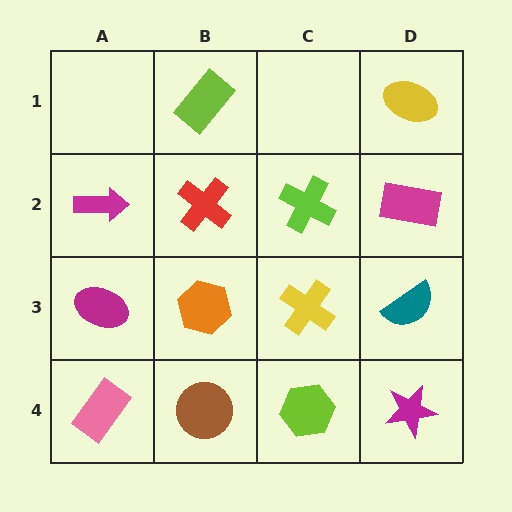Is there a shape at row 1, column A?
No, that cell is empty.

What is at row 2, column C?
A lime cross.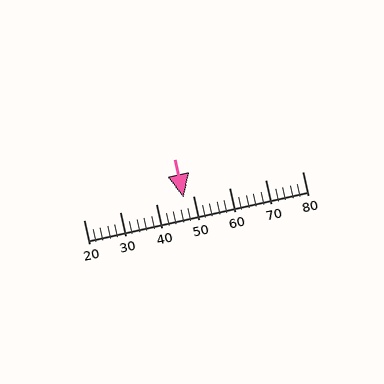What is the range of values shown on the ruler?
The ruler shows values from 20 to 80.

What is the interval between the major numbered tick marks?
The major tick marks are spaced 10 units apart.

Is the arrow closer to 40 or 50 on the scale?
The arrow is closer to 50.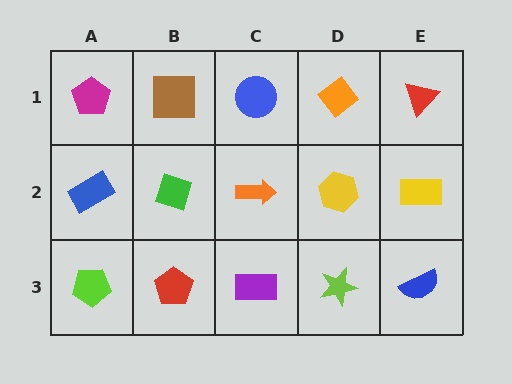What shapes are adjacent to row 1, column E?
A yellow rectangle (row 2, column E), an orange diamond (row 1, column D).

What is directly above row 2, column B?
A brown square.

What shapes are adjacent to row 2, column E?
A red triangle (row 1, column E), a blue semicircle (row 3, column E), a yellow hexagon (row 2, column D).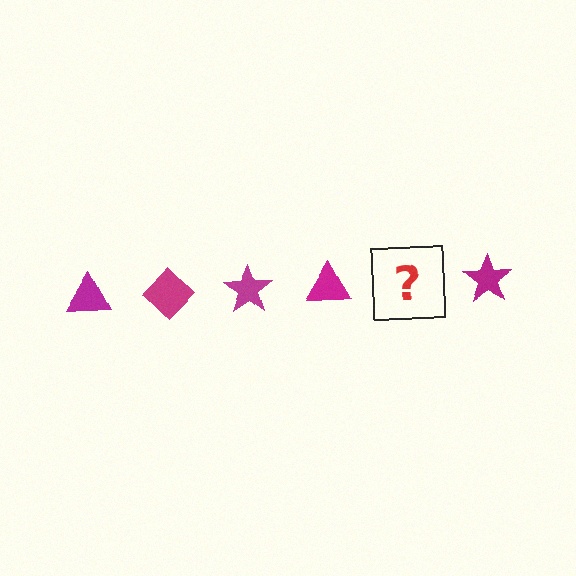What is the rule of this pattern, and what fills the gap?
The rule is that the pattern cycles through triangle, diamond, star shapes in magenta. The gap should be filled with a magenta diamond.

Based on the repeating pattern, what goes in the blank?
The blank should be a magenta diamond.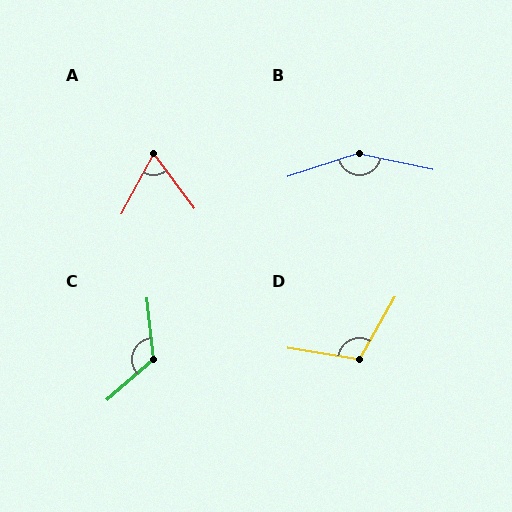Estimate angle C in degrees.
Approximately 125 degrees.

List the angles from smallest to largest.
A (65°), D (110°), C (125°), B (150°).